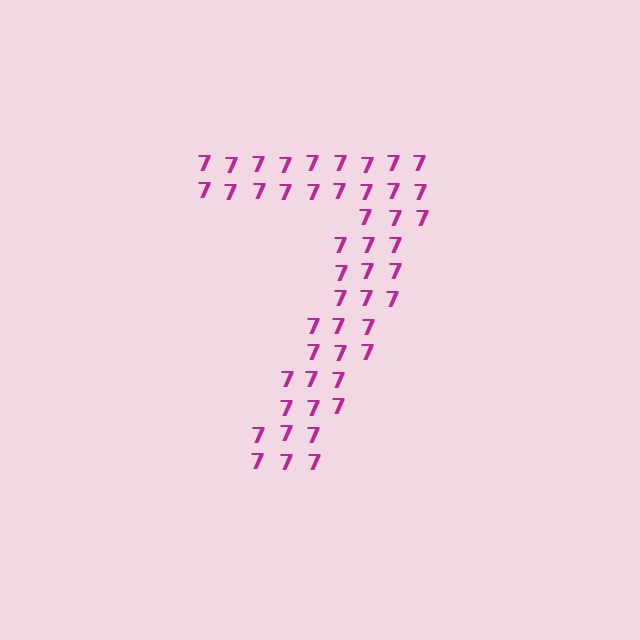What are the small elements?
The small elements are digit 7's.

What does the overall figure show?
The overall figure shows the digit 7.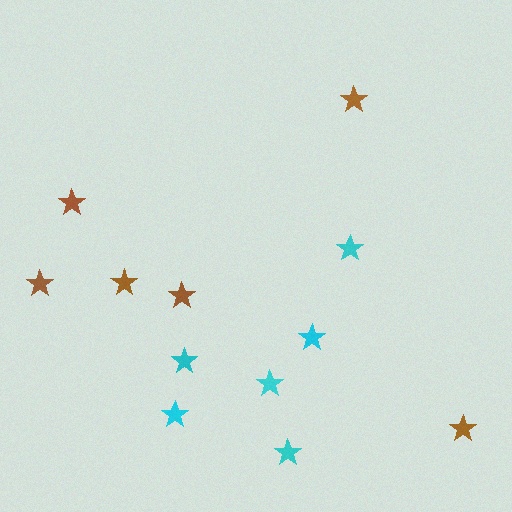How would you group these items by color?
There are 2 groups: one group of brown stars (6) and one group of cyan stars (6).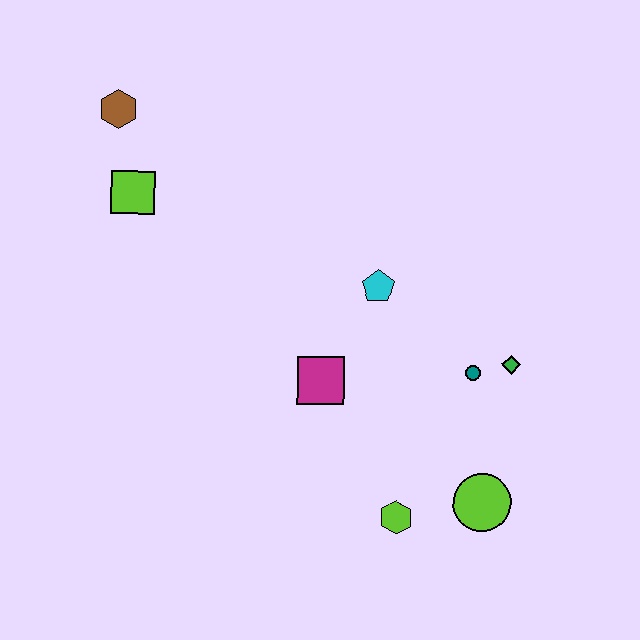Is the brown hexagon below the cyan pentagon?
No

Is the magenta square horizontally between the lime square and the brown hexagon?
No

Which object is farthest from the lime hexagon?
The brown hexagon is farthest from the lime hexagon.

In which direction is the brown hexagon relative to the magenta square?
The brown hexagon is above the magenta square.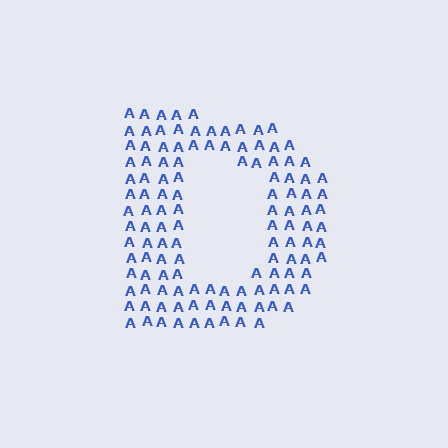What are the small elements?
The small elements are letter A's.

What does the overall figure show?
The overall figure shows the letter D.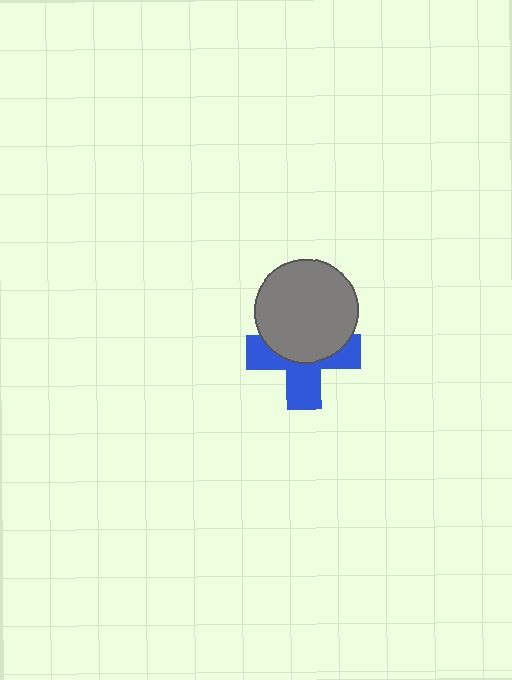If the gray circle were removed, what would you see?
You would see the complete blue cross.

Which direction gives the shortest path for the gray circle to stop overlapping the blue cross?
Moving up gives the shortest separation.